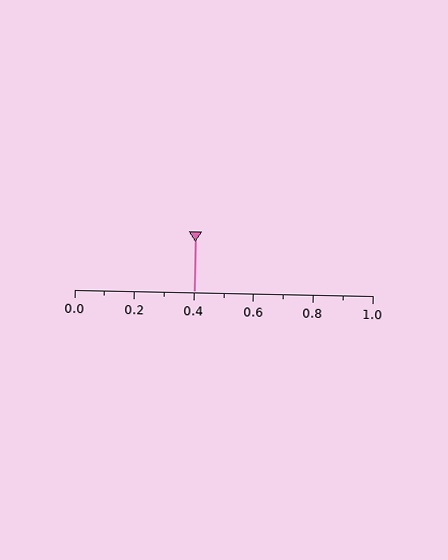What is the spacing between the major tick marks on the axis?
The major ticks are spaced 0.2 apart.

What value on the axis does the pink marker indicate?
The marker indicates approximately 0.4.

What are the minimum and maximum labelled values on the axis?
The axis runs from 0.0 to 1.0.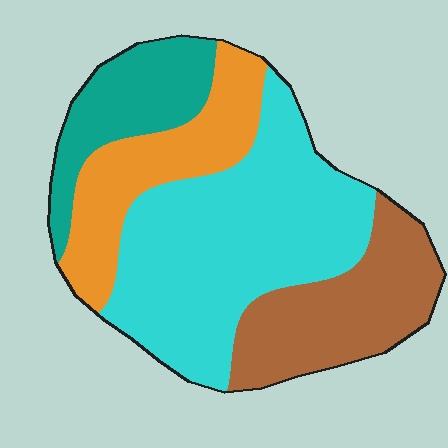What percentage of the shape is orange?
Orange covers about 20% of the shape.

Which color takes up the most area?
Cyan, at roughly 45%.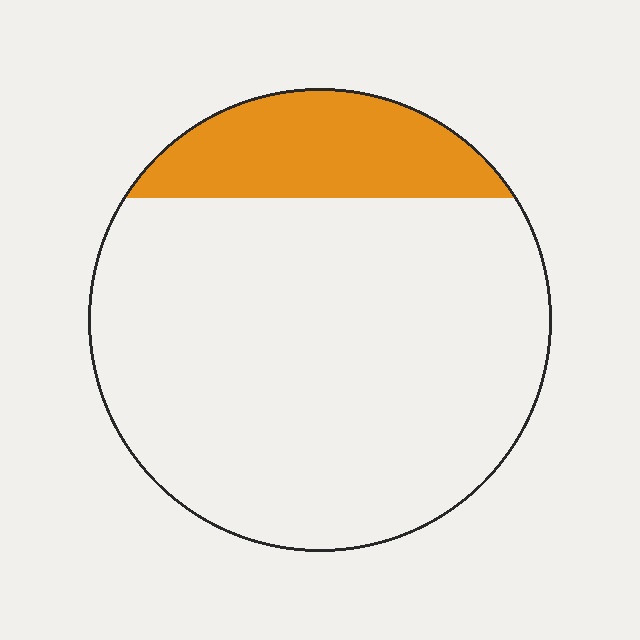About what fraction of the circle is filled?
About one sixth (1/6).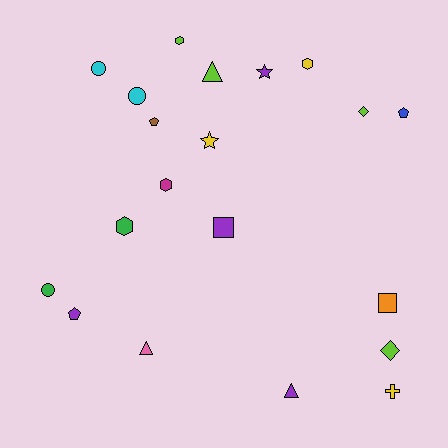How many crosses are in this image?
There is 1 cross.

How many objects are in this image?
There are 20 objects.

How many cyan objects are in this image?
There are 2 cyan objects.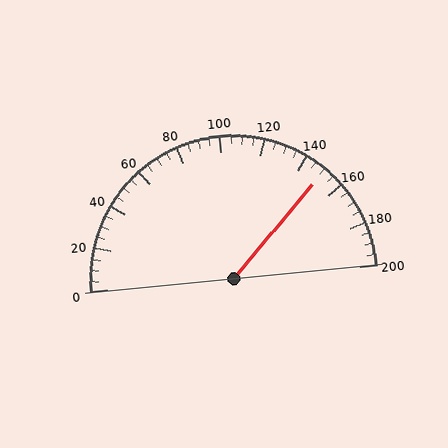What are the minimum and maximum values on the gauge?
The gauge ranges from 0 to 200.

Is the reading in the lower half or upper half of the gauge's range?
The reading is in the upper half of the range (0 to 200).